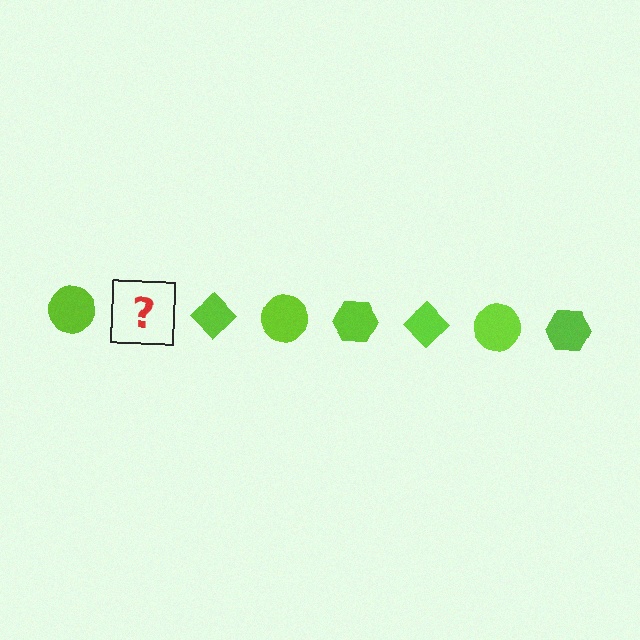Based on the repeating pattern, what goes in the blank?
The blank should be a lime hexagon.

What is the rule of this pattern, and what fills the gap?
The rule is that the pattern cycles through circle, hexagon, diamond shapes in lime. The gap should be filled with a lime hexagon.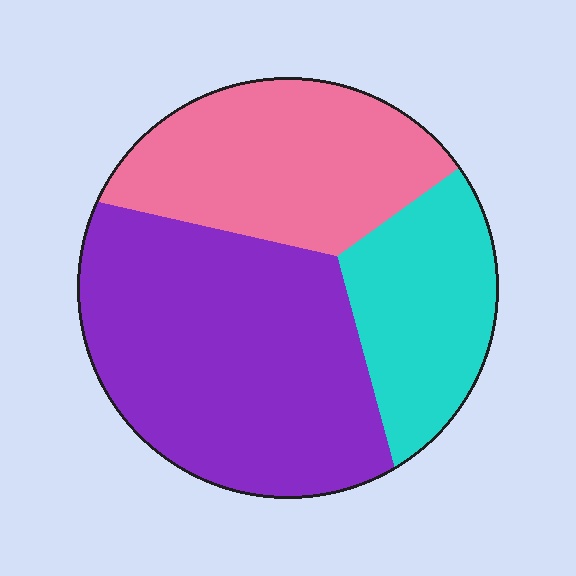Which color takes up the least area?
Cyan, at roughly 20%.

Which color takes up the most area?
Purple, at roughly 50%.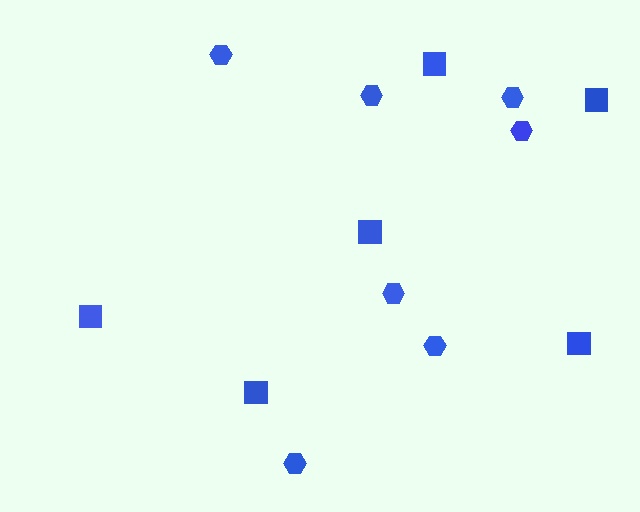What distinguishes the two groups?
There are 2 groups: one group of squares (6) and one group of hexagons (7).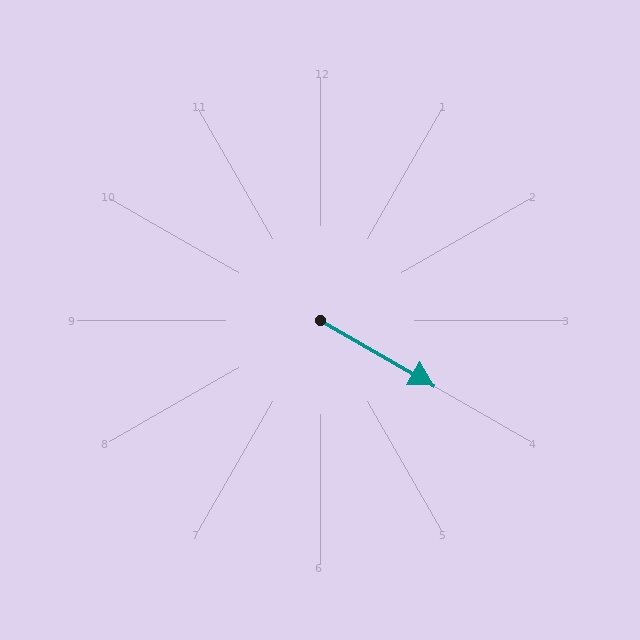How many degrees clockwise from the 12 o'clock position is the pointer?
Approximately 120 degrees.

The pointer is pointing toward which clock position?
Roughly 4 o'clock.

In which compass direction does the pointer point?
Southeast.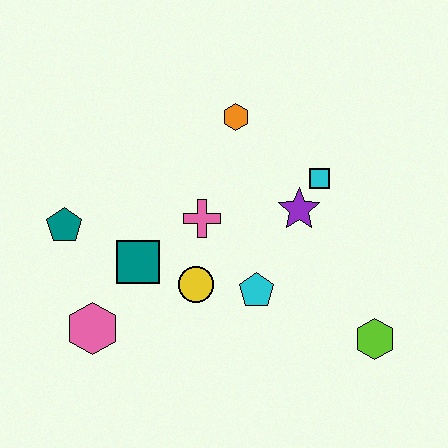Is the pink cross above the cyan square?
No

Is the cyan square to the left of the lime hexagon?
Yes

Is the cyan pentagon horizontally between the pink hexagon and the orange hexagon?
No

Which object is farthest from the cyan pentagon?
The teal pentagon is farthest from the cyan pentagon.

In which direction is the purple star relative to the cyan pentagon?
The purple star is above the cyan pentagon.